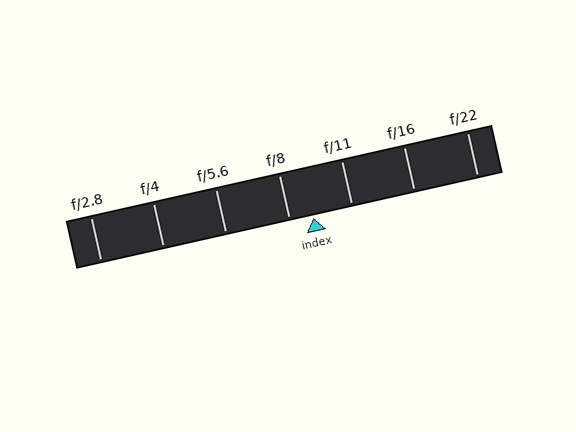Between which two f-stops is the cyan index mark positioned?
The index mark is between f/8 and f/11.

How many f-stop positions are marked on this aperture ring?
There are 7 f-stop positions marked.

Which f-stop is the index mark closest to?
The index mark is closest to f/8.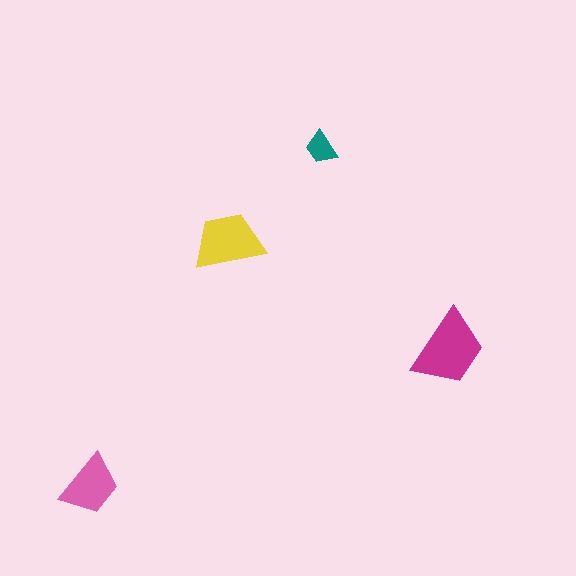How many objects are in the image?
There are 4 objects in the image.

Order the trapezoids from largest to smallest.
the magenta one, the yellow one, the pink one, the teal one.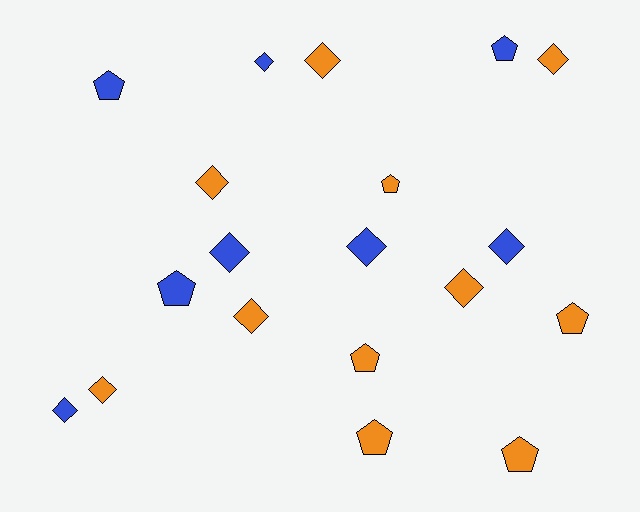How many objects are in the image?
There are 19 objects.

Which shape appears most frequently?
Diamond, with 11 objects.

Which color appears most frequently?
Orange, with 11 objects.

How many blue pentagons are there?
There are 3 blue pentagons.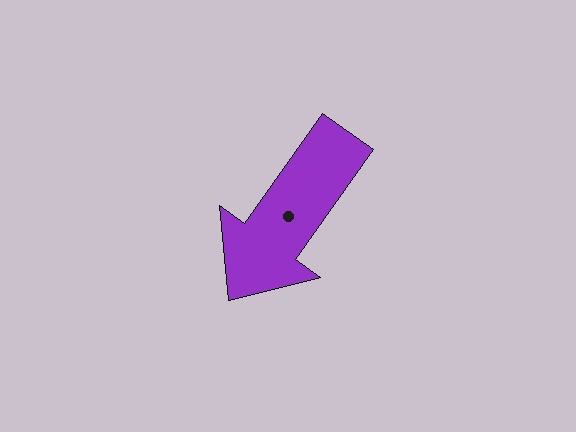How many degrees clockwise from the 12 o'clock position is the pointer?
Approximately 215 degrees.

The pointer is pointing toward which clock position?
Roughly 7 o'clock.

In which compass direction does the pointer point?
Southwest.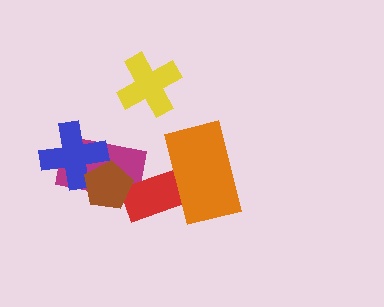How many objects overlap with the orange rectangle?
1 object overlaps with the orange rectangle.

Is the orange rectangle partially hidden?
No, no other shape covers it.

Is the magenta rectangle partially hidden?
Yes, it is partially covered by another shape.